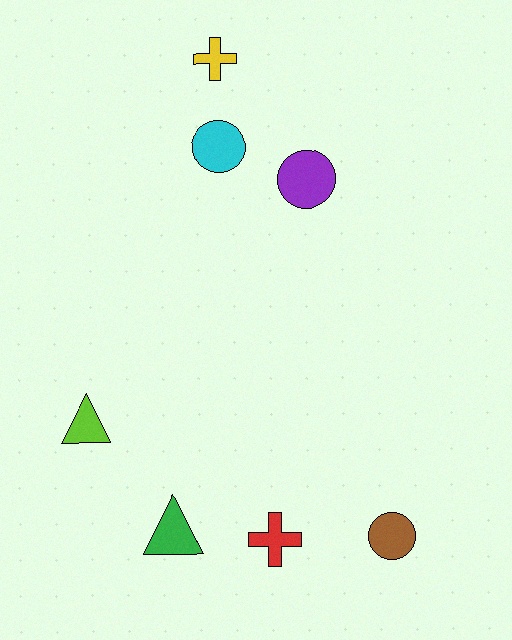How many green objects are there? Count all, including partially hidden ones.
There is 1 green object.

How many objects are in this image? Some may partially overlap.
There are 7 objects.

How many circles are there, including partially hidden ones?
There are 3 circles.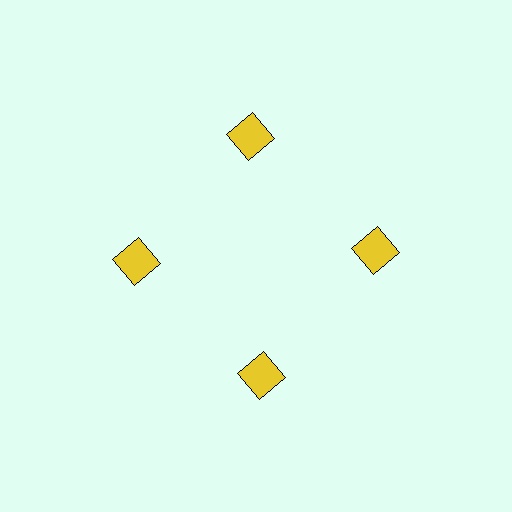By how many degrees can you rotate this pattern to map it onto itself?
The pattern maps onto itself every 90 degrees of rotation.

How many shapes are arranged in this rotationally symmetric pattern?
There are 4 shapes, arranged in 4 groups of 1.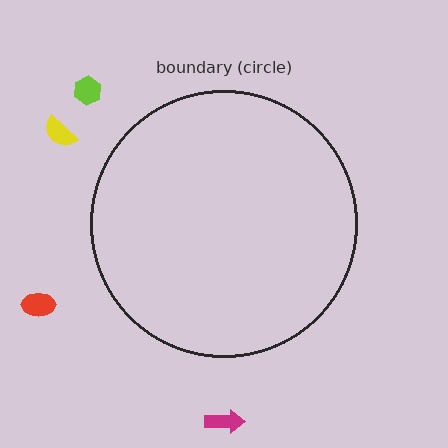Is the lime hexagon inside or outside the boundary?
Outside.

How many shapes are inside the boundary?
0 inside, 4 outside.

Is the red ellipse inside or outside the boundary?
Outside.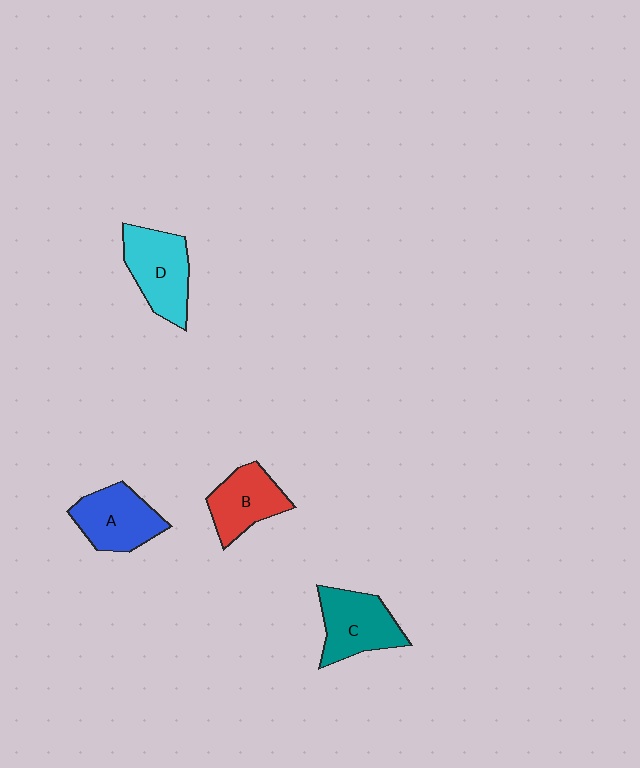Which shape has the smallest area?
Shape B (red).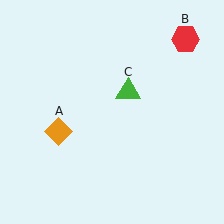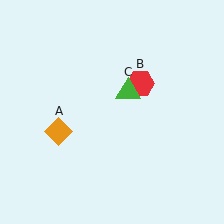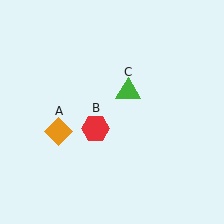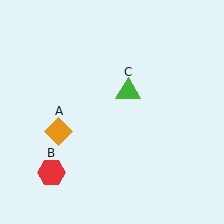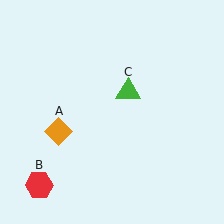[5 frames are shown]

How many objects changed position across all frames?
1 object changed position: red hexagon (object B).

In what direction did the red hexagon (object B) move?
The red hexagon (object B) moved down and to the left.